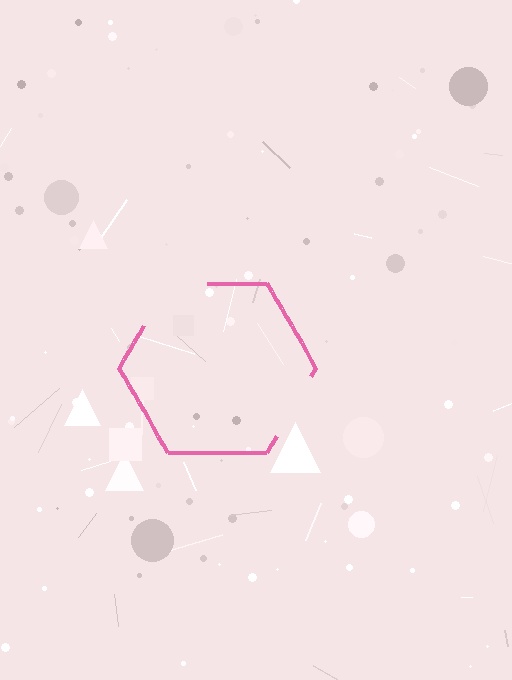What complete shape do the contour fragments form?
The contour fragments form a hexagon.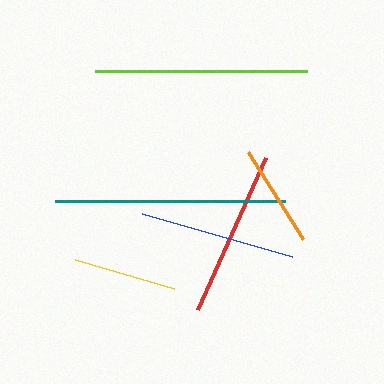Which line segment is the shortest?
The orange line is the shortest at approximately 102 pixels.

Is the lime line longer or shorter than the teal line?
The teal line is longer than the lime line.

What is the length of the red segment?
The red segment is approximately 167 pixels long.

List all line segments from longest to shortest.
From longest to shortest: teal, lime, red, blue, yellow, orange.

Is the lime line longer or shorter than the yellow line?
The lime line is longer than the yellow line.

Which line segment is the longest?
The teal line is the longest at approximately 230 pixels.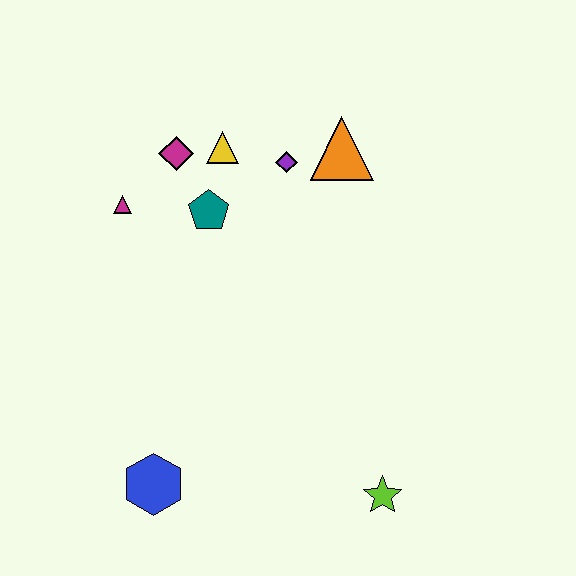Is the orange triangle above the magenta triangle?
Yes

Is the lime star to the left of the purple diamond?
No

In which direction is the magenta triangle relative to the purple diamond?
The magenta triangle is to the left of the purple diamond.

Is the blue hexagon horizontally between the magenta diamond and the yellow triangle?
No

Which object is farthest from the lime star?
The magenta diamond is farthest from the lime star.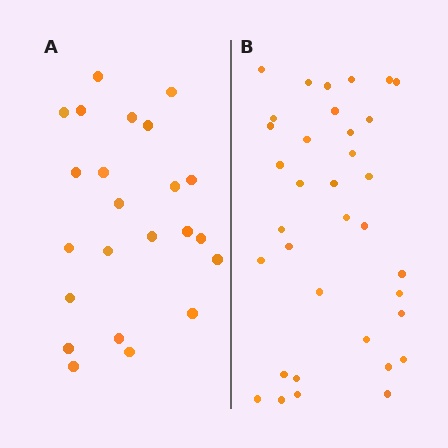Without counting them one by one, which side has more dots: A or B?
Region B (the right region) has more dots.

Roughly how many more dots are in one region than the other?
Region B has roughly 12 or so more dots than region A.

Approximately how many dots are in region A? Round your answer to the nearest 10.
About 20 dots. (The exact count is 23, which rounds to 20.)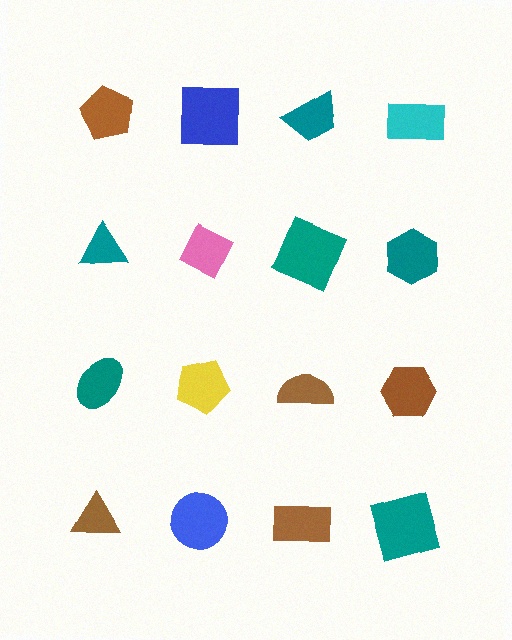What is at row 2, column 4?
A teal hexagon.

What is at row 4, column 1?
A brown triangle.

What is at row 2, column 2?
A pink diamond.